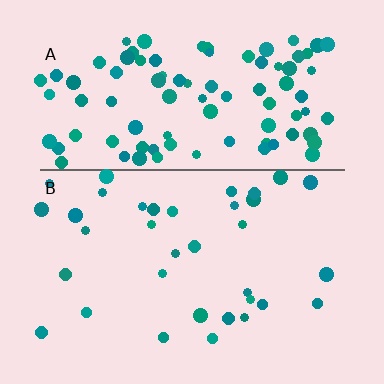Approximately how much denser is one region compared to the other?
Approximately 2.8× — region A over region B.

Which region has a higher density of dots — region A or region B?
A (the top).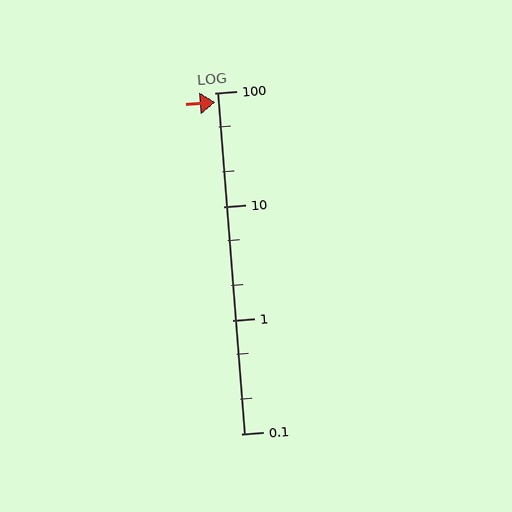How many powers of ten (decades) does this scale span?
The scale spans 3 decades, from 0.1 to 100.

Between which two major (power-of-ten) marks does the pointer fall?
The pointer is between 10 and 100.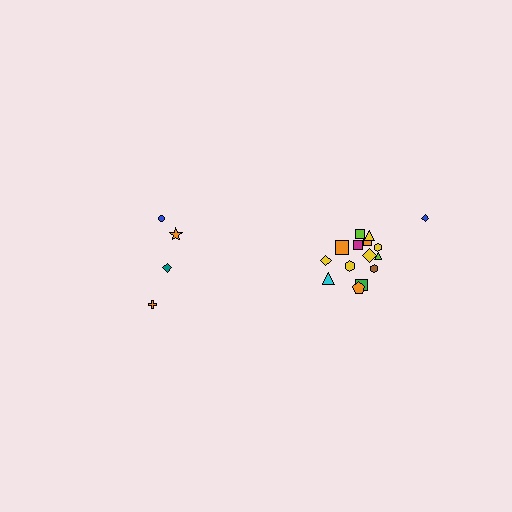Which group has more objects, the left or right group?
The right group.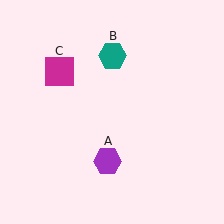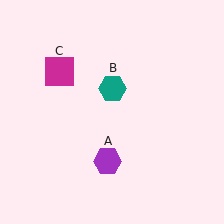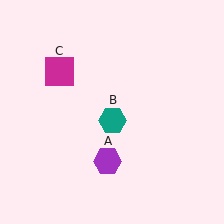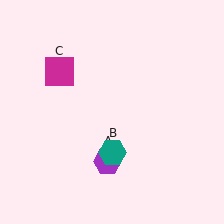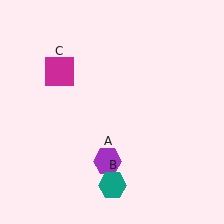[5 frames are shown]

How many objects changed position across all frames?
1 object changed position: teal hexagon (object B).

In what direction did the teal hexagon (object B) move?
The teal hexagon (object B) moved down.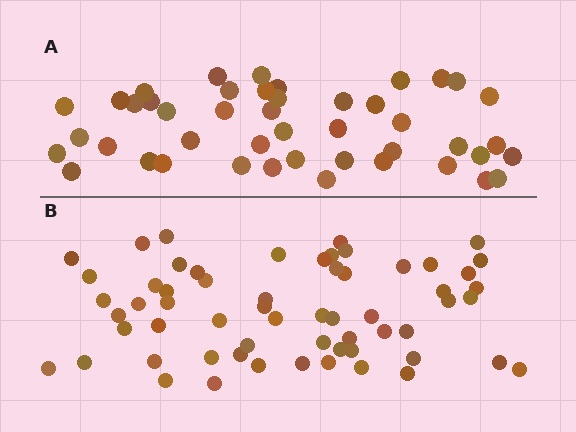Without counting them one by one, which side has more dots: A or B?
Region B (the bottom region) has more dots.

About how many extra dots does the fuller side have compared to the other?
Region B has approximately 15 more dots than region A.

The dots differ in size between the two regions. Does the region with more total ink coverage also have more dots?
No. Region A has more total ink coverage because its dots are larger, but region B actually contains more individual dots. Total area can be misleading — the number of items is what matters here.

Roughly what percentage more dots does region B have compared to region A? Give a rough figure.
About 35% more.